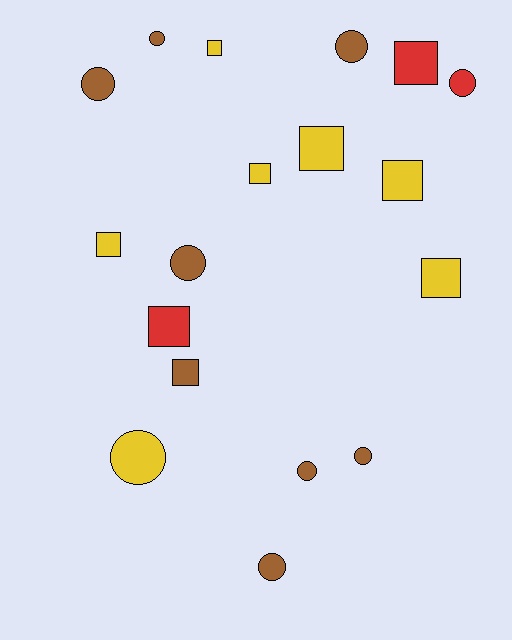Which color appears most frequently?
Brown, with 8 objects.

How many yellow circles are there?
There is 1 yellow circle.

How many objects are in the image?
There are 18 objects.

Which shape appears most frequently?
Circle, with 9 objects.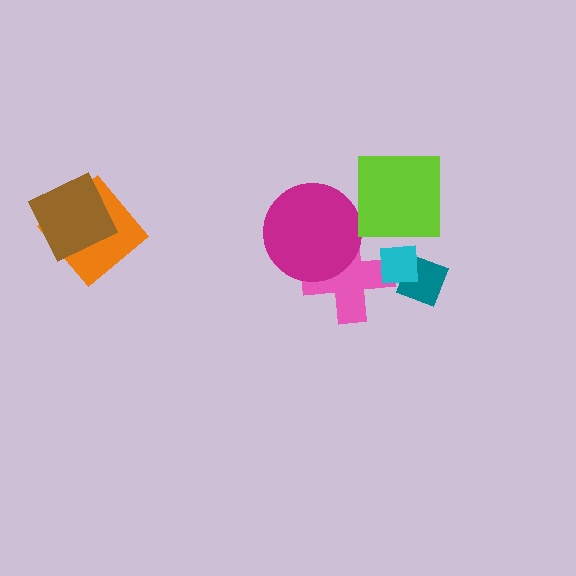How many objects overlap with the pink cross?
2 objects overlap with the pink cross.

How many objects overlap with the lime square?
0 objects overlap with the lime square.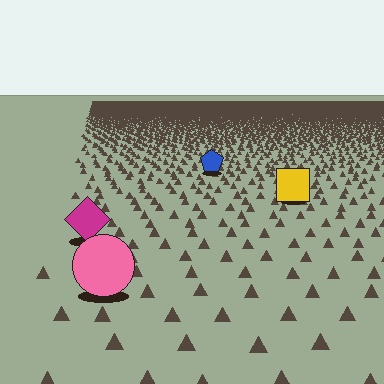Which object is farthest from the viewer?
The blue pentagon is farthest from the viewer. It appears smaller and the ground texture around it is denser.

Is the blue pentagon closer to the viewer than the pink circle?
No. The pink circle is closer — you can tell from the texture gradient: the ground texture is coarser near it.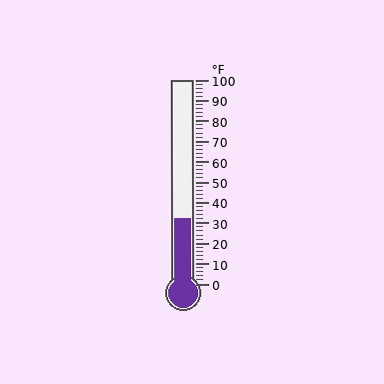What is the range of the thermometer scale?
The thermometer scale ranges from 0°F to 100°F.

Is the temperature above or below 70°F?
The temperature is below 70°F.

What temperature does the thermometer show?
The thermometer shows approximately 32°F.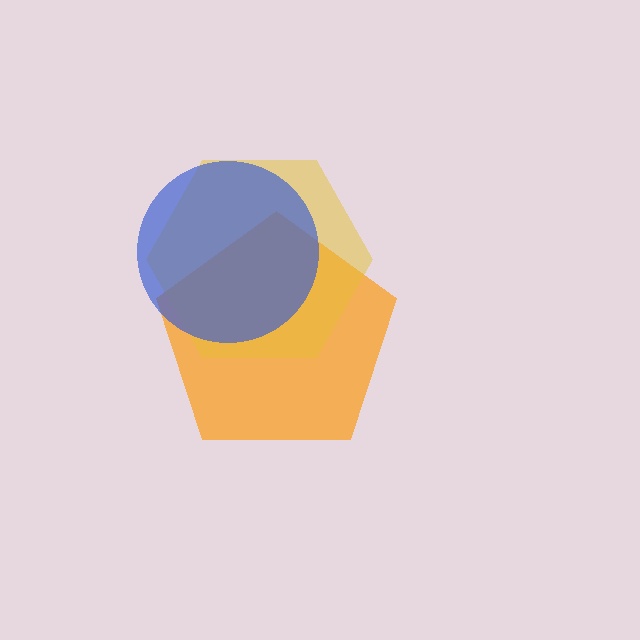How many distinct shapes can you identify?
There are 3 distinct shapes: an orange pentagon, a yellow hexagon, a blue circle.